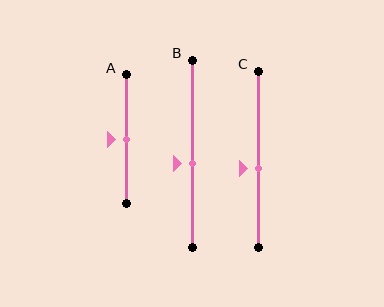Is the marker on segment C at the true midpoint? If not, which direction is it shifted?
No, the marker on segment C is shifted downward by about 5% of the segment length.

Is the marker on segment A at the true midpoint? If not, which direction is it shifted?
Yes, the marker on segment A is at the true midpoint.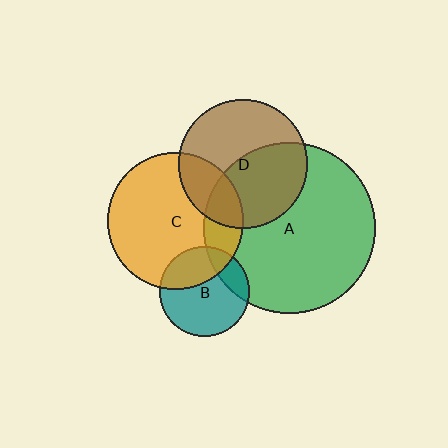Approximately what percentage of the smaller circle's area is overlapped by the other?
Approximately 30%.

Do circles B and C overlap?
Yes.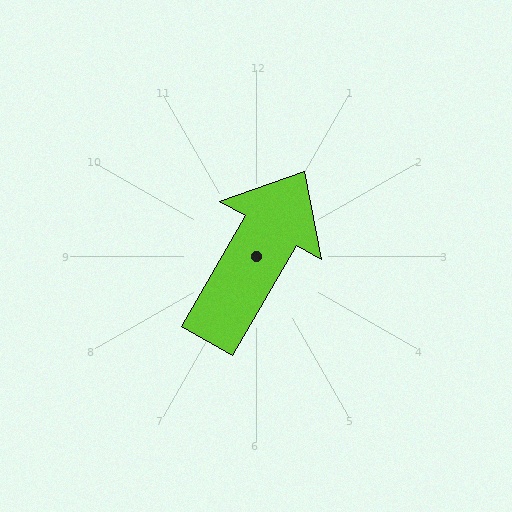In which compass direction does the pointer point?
Northeast.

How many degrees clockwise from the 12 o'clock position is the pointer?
Approximately 30 degrees.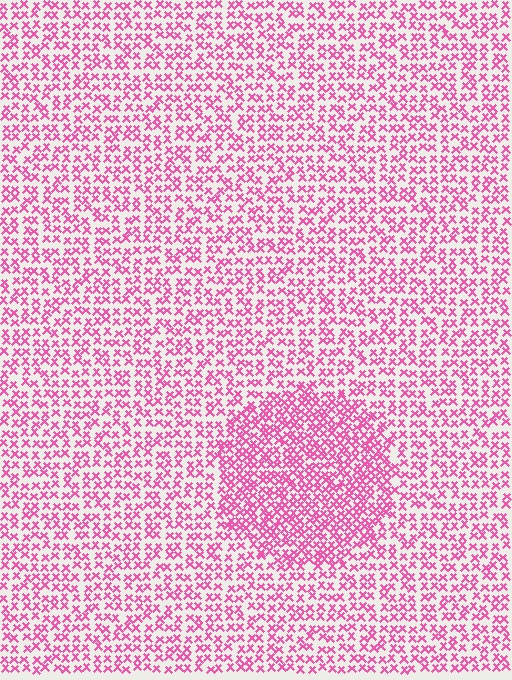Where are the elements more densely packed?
The elements are more densely packed inside the circle boundary.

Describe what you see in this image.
The image contains small pink elements arranged at two different densities. A circle-shaped region is visible where the elements are more densely packed than the surrounding area.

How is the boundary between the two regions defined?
The boundary is defined by a change in element density (approximately 1.7x ratio). All elements are the same color, size, and shape.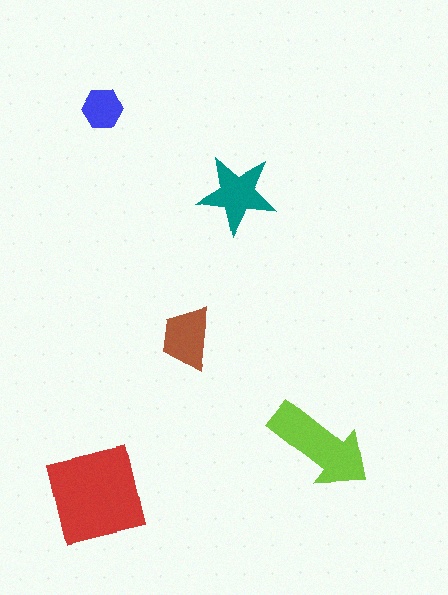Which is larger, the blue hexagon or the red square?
The red square.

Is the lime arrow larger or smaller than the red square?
Smaller.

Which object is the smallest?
The blue hexagon.